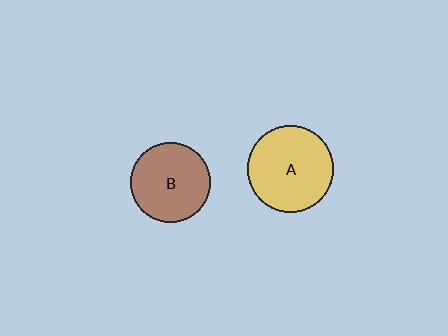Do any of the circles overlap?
No, none of the circles overlap.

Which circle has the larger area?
Circle A (yellow).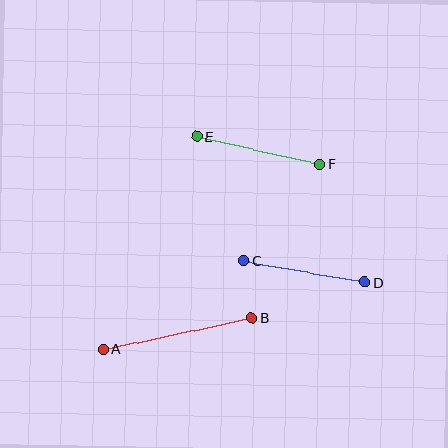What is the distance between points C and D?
The distance is approximately 123 pixels.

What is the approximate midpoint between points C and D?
The midpoint is at approximately (304, 271) pixels.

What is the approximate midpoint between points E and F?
The midpoint is at approximately (258, 150) pixels.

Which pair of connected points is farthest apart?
Points A and B are farthest apart.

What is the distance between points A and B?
The distance is approximately 153 pixels.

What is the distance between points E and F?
The distance is approximately 126 pixels.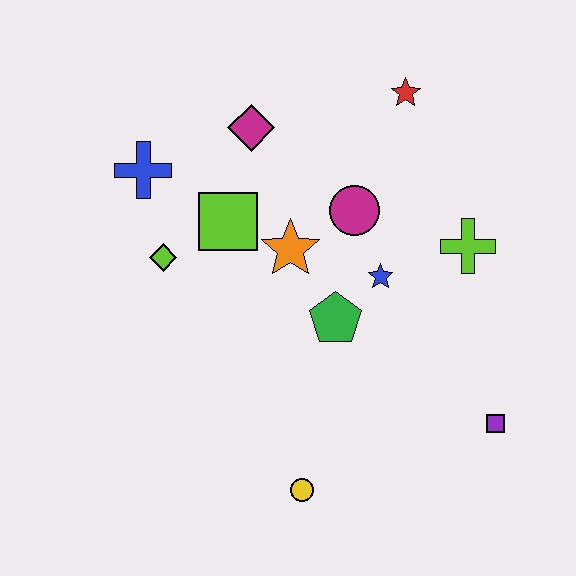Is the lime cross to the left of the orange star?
No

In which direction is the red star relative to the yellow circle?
The red star is above the yellow circle.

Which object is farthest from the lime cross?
The blue cross is farthest from the lime cross.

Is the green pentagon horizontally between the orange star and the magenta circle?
Yes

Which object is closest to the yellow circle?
The green pentagon is closest to the yellow circle.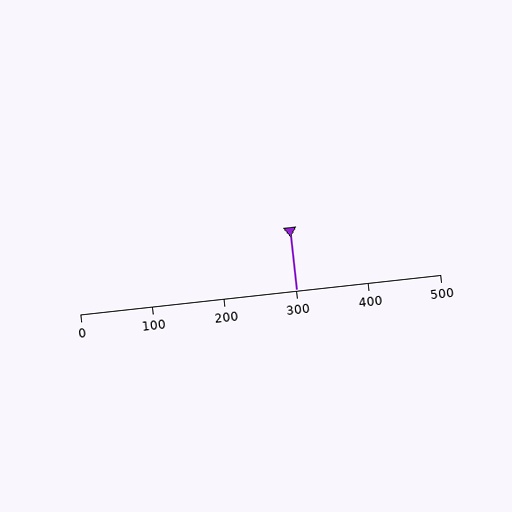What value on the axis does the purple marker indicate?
The marker indicates approximately 300.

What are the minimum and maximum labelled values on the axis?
The axis runs from 0 to 500.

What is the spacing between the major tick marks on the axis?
The major ticks are spaced 100 apart.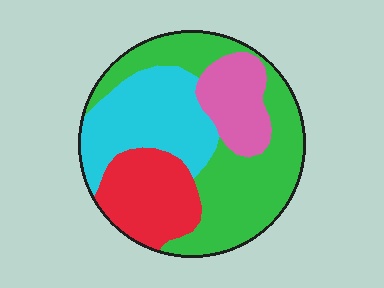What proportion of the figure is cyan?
Cyan covers 26% of the figure.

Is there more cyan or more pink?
Cyan.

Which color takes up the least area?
Pink, at roughly 15%.